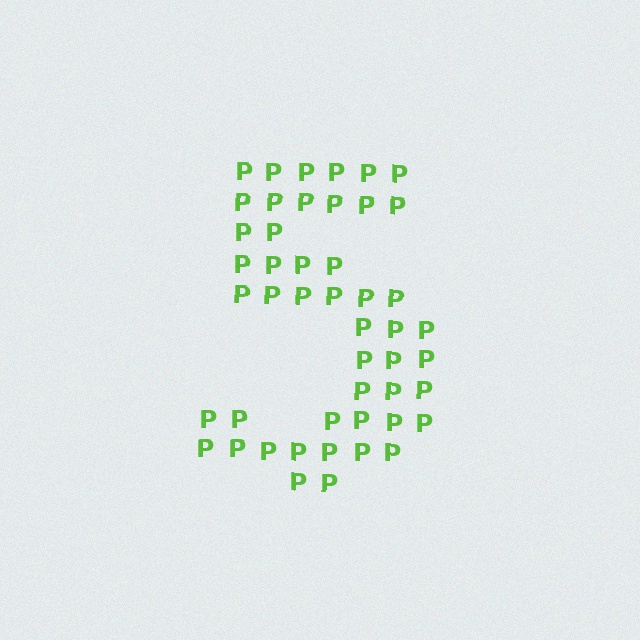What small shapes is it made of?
It is made of small letter P's.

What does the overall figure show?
The overall figure shows the digit 5.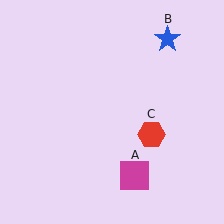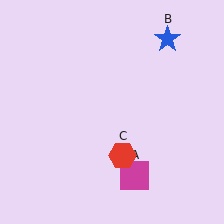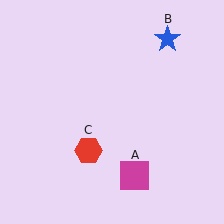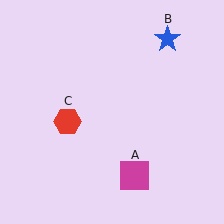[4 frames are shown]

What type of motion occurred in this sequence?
The red hexagon (object C) rotated clockwise around the center of the scene.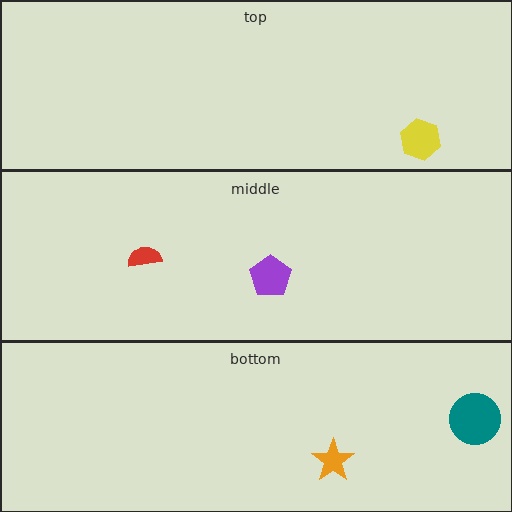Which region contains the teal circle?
The bottom region.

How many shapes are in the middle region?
2.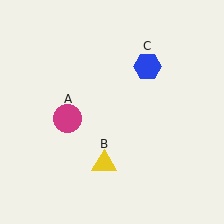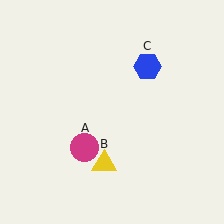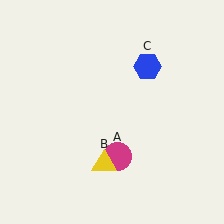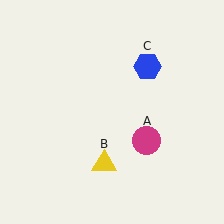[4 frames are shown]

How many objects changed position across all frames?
1 object changed position: magenta circle (object A).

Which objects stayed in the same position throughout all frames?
Yellow triangle (object B) and blue hexagon (object C) remained stationary.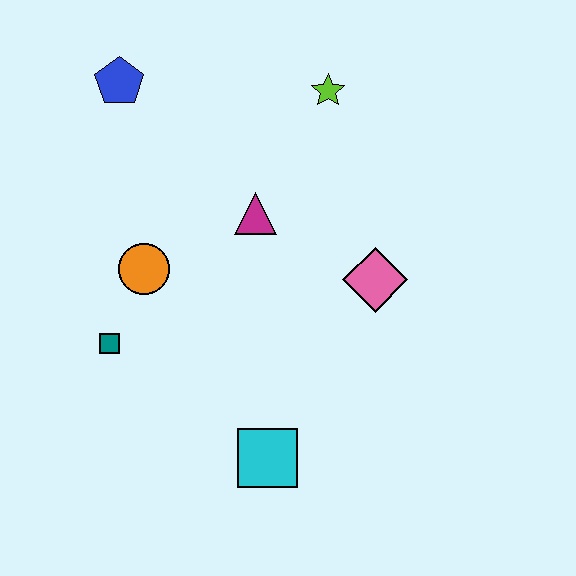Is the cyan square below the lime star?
Yes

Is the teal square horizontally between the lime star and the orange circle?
No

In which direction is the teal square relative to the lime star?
The teal square is below the lime star.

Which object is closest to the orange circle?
The teal square is closest to the orange circle.